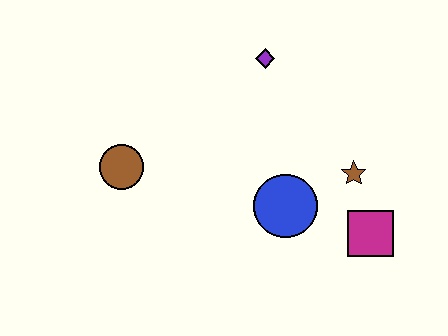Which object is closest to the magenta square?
The brown star is closest to the magenta square.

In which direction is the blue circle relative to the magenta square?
The blue circle is to the left of the magenta square.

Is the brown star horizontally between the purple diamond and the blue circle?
No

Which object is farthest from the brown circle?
The magenta square is farthest from the brown circle.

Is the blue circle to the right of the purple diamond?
Yes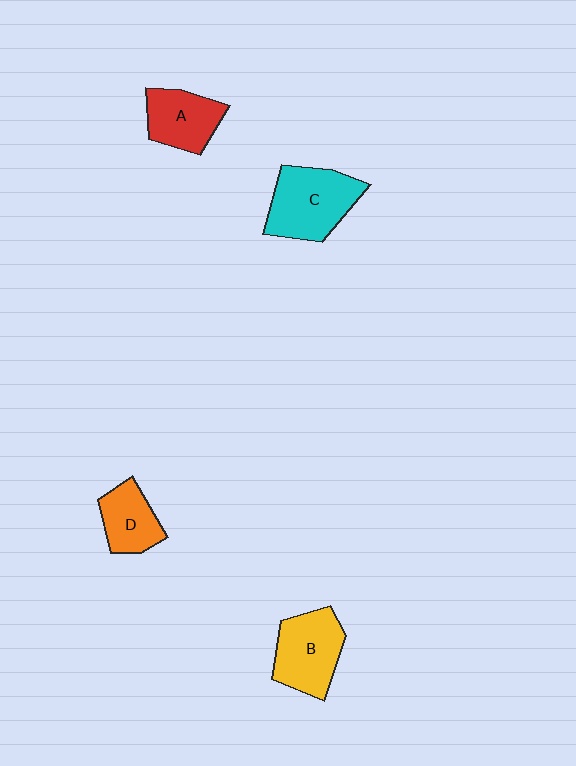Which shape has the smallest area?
Shape D (orange).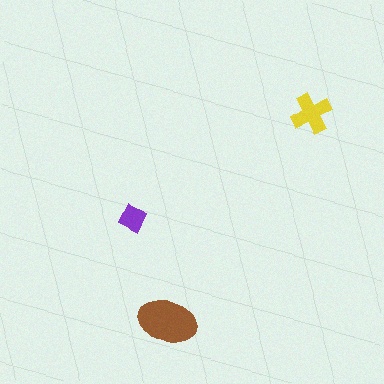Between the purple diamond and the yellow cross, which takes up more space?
The yellow cross.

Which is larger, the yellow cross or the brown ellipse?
The brown ellipse.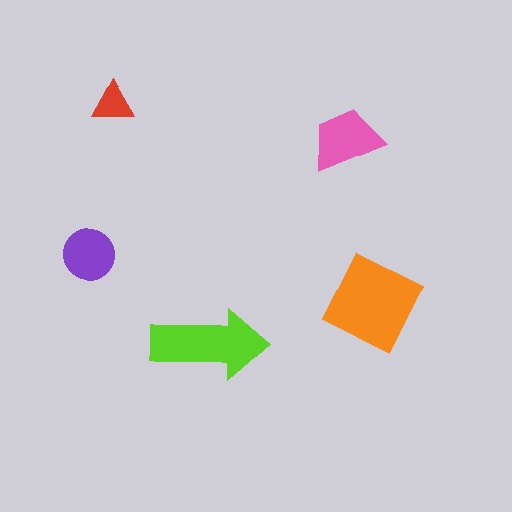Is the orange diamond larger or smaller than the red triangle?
Larger.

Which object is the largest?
The orange diamond.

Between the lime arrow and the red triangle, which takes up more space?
The lime arrow.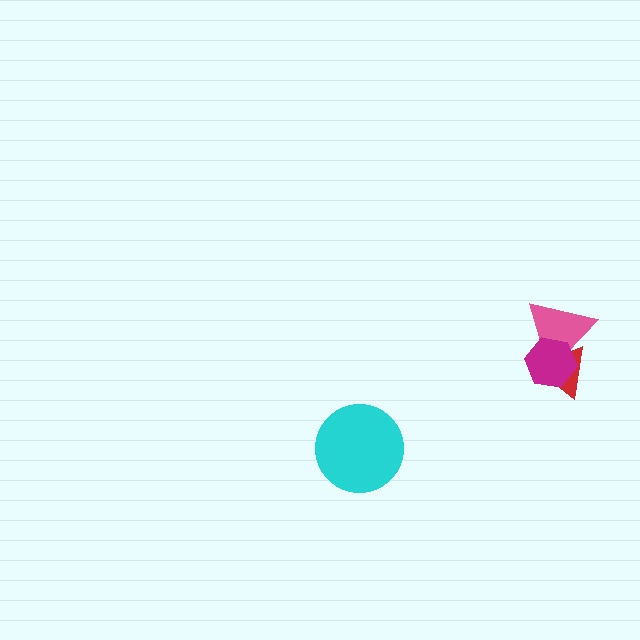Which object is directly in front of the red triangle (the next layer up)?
The pink triangle is directly in front of the red triangle.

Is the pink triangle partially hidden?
Yes, it is partially covered by another shape.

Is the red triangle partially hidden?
Yes, it is partially covered by another shape.